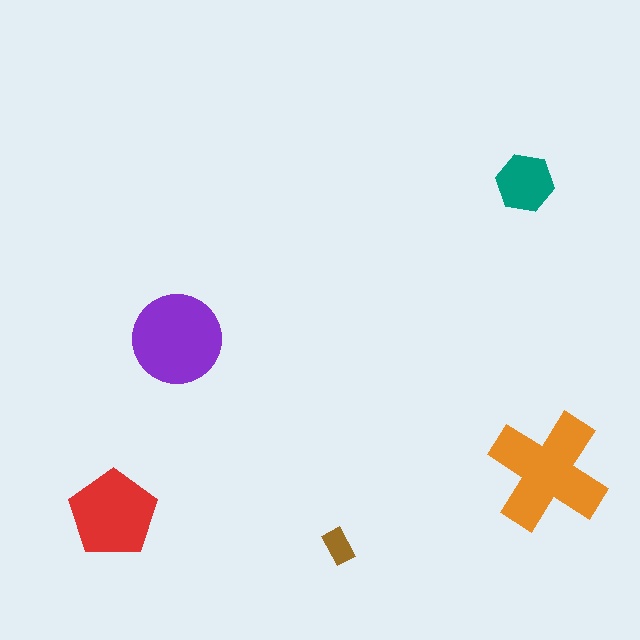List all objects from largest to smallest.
The orange cross, the purple circle, the red pentagon, the teal hexagon, the brown rectangle.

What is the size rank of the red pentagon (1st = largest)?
3rd.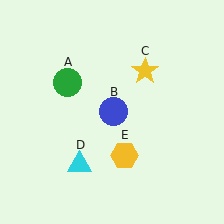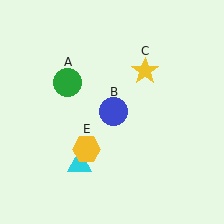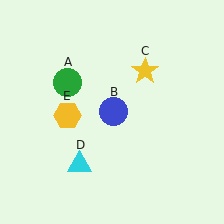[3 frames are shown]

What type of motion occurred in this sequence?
The yellow hexagon (object E) rotated clockwise around the center of the scene.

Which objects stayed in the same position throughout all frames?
Green circle (object A) and blue circle (object B) and yellow star (object C) and cyan triangle (object D) remained stationary.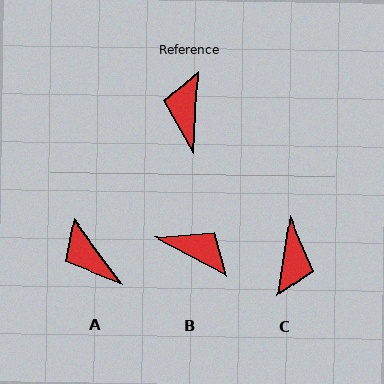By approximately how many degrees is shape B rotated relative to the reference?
Approximately 115 degrees clockwise.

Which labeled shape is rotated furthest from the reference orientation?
C, about 174 degrees away.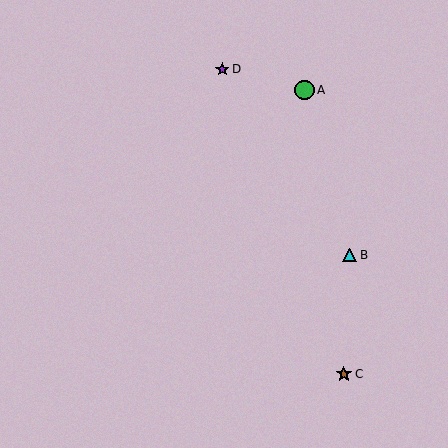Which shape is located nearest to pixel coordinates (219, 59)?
The purple star (labeled D) at (222, 69) is nearest to that location.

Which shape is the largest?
The green circle (labeled A) is the largest.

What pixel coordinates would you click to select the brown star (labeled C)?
Click at (344, 374) to select the brown star C.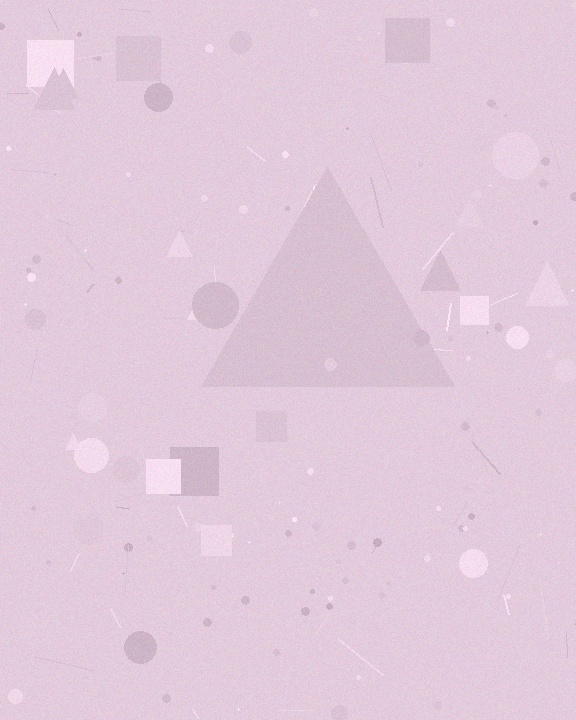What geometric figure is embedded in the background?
A triangle is embedded in the background.